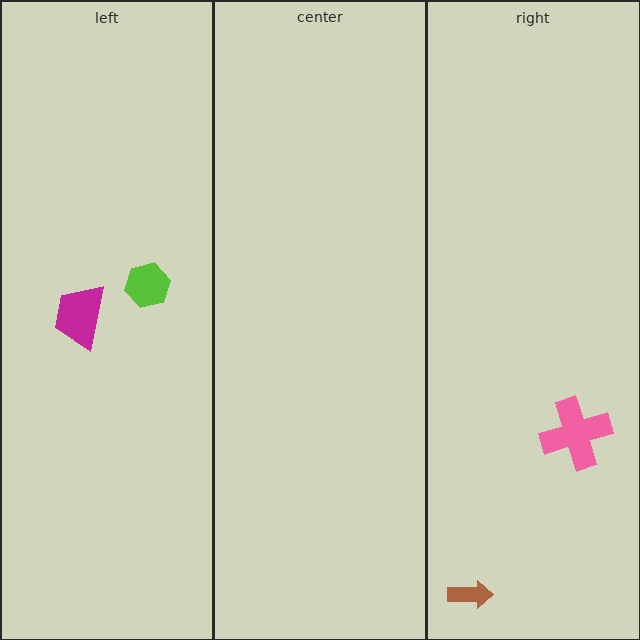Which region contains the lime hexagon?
The left region.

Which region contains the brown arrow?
The right region.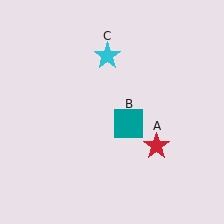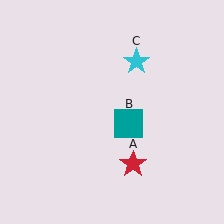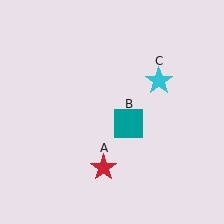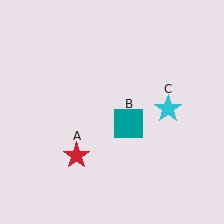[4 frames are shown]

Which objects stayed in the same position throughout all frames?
Teal square (object B) remained stationary.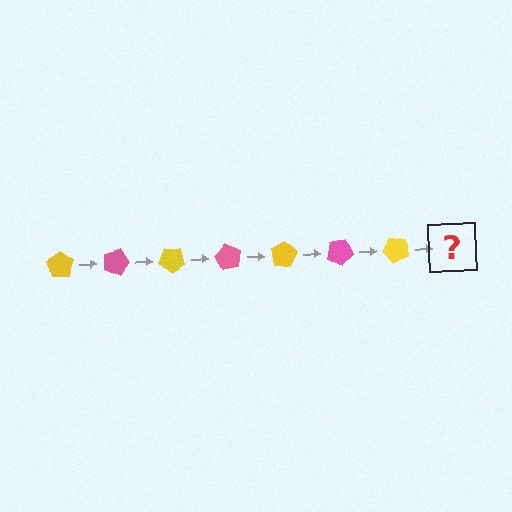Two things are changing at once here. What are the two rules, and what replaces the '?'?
The two rules are that it rotates 20 degrees each step and the color cycles through yellow and pink. The '?' should be a pink pentagon, rotated 140 degrees from the start.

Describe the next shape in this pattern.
It should be a pink pentagon, rotated 140 degrees from the start.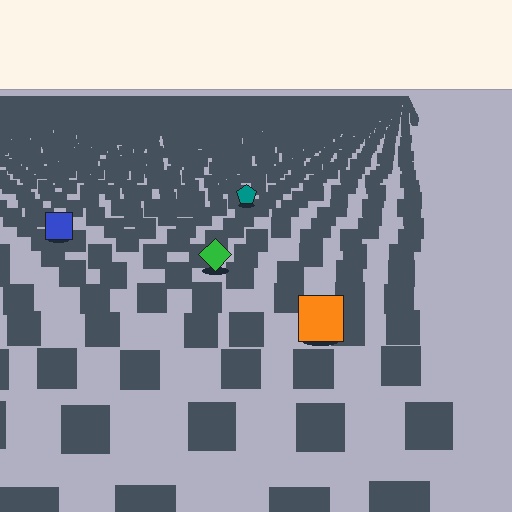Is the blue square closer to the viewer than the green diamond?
No. The green diamond is closer — you can tell from the texture gradient: the ground texture is coarser near it.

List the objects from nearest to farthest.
From nearest to farthest: the orange square, the green diamond, the blue square, the teal pentagon.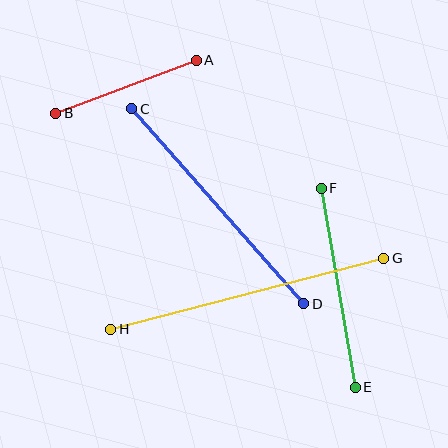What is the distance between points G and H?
The distance is approximately 282 pixels.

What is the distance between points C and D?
The distance is approximately 260 pixels.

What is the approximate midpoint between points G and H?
The midpoint is at approximately (247, 294) pixels.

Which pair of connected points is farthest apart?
Points G and H are farthest apart.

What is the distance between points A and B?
The distance is approximately 150 pixels.